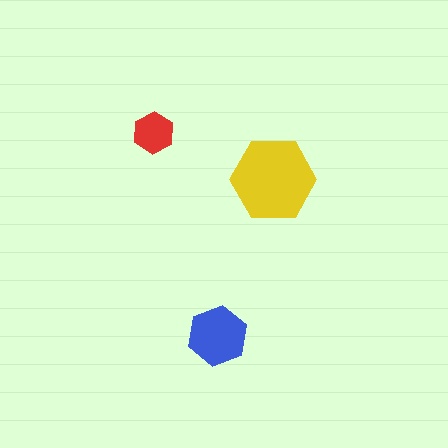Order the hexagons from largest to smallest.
the yellow one, the blue one, the red one.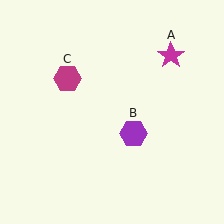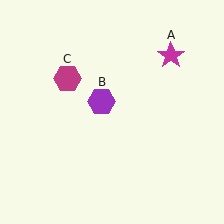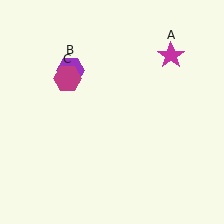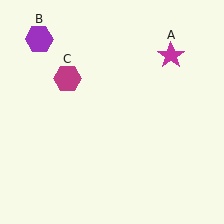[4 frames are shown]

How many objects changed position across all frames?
1 object changed position: purple hexagon (object B).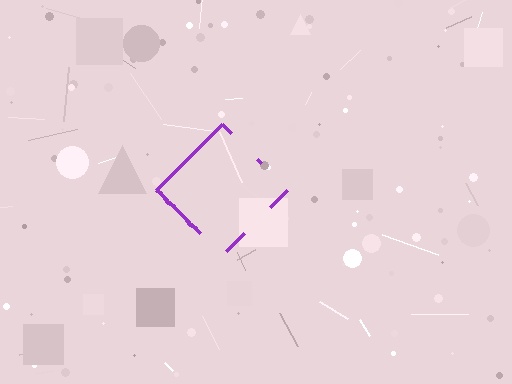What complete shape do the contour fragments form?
The contour fragments form a diamond.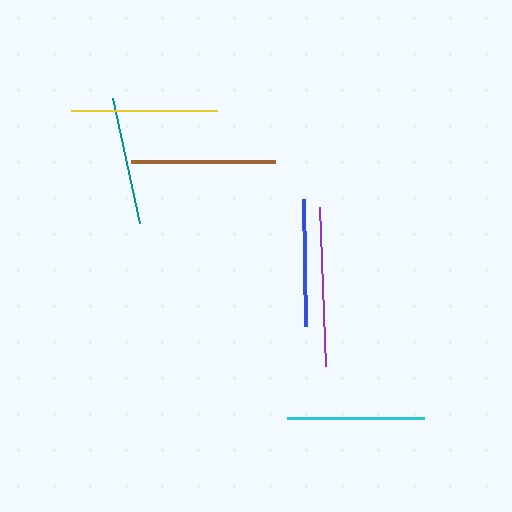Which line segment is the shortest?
The blue line is the shortest at approximately 126 pixels.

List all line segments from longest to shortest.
From longest to shortest: purple, yellow, brown, cyan, teal, blue.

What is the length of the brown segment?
The brown segment is approximately 144 pixels long.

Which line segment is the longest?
The purple line is the longest at approximately 159 pixels.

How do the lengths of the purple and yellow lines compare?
The purple and yellow lines are approximately the same length.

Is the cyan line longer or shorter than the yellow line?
The yellow line is longer than the cyan line.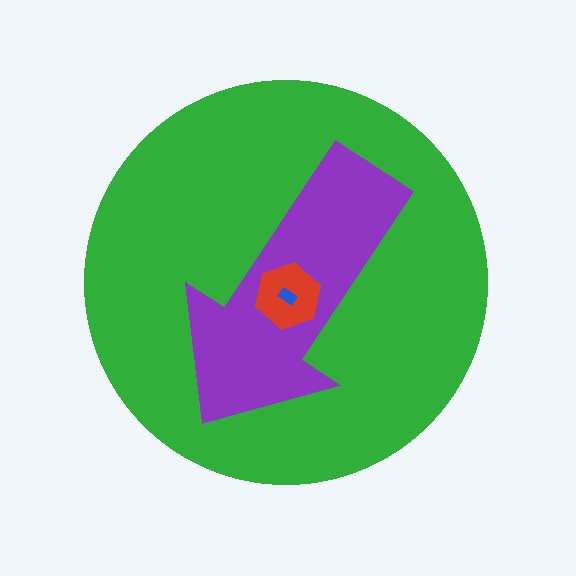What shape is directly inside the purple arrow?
The red hexagon.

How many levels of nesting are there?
4.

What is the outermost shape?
The green circle.